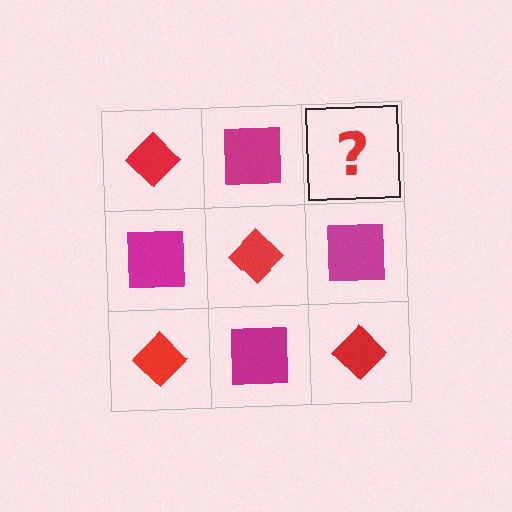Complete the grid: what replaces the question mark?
The question mark should be replaced with a red diamond.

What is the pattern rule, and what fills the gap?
The rule is that it alternates red diamond and magenta square in a checkerboard pattern. The gap should be filled with a red diamond.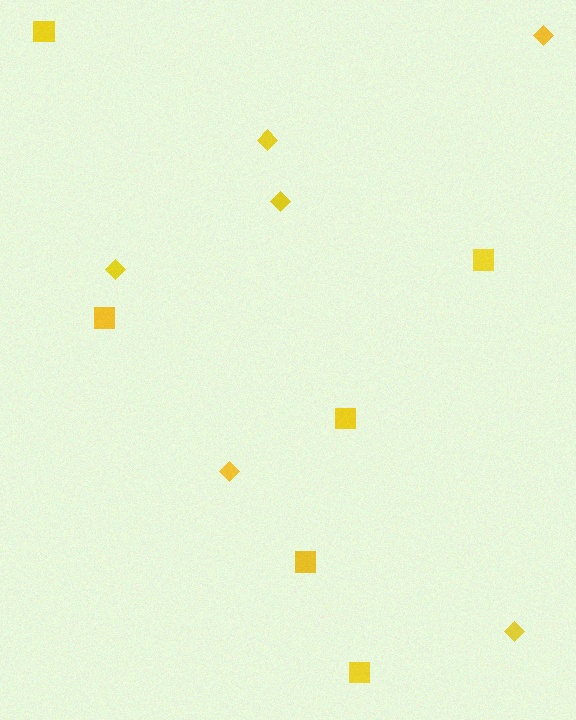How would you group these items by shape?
There are 2 groups: one group of diamonds (6) and one group of squares (6).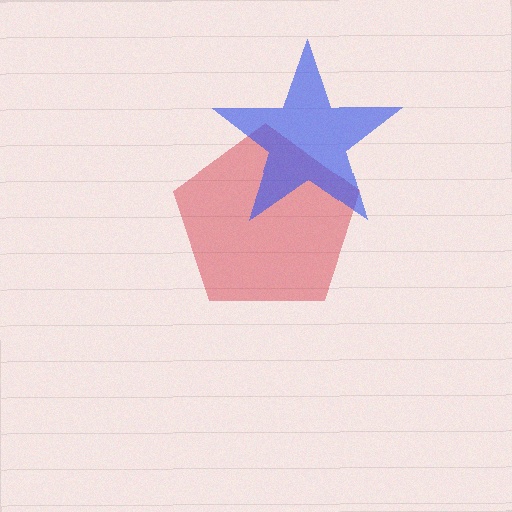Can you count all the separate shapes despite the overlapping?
Yes, there are 2 separate shapes.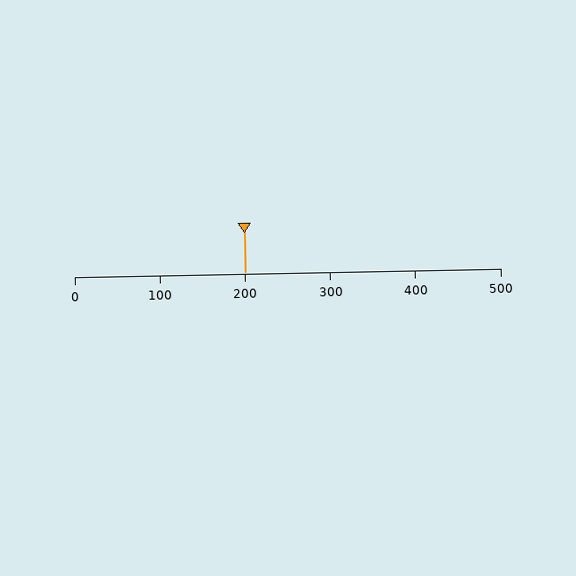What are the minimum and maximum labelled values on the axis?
The axis runs from 0 to 500.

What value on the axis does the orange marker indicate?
The marker indicates approximately 200.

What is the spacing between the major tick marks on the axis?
The major ticks are spaced 100 apart.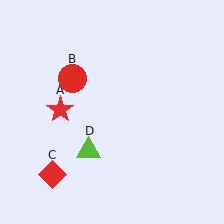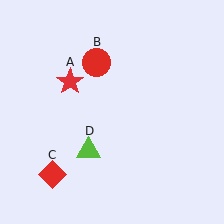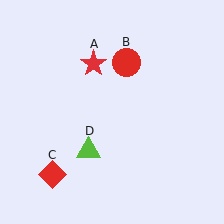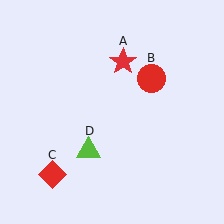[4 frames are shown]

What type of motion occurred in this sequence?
The red star (object A), red circle (object B) rotated clockwise around the center of the scene.